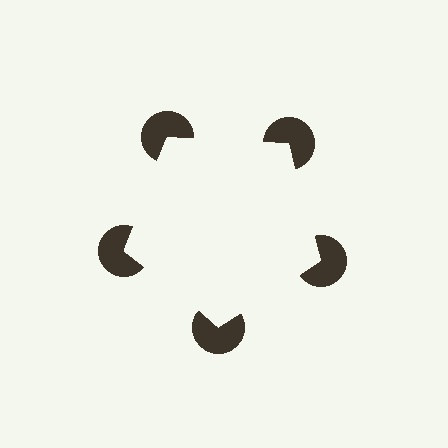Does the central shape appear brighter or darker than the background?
It typically appears slightly brighter than the background, even though no actual brightness change is drawn.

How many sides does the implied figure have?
5 sides.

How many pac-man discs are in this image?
There are 5 — one at each vertex of the illusory pentagon.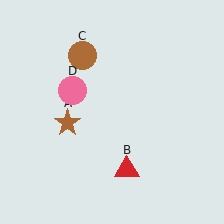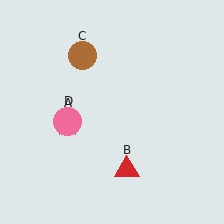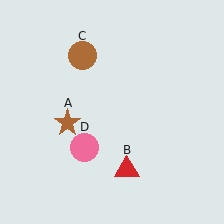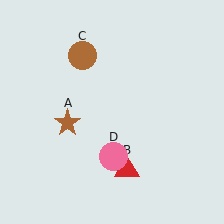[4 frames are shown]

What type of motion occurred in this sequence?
The pink circle (object D) rotated counterclockwise around the center of the scene.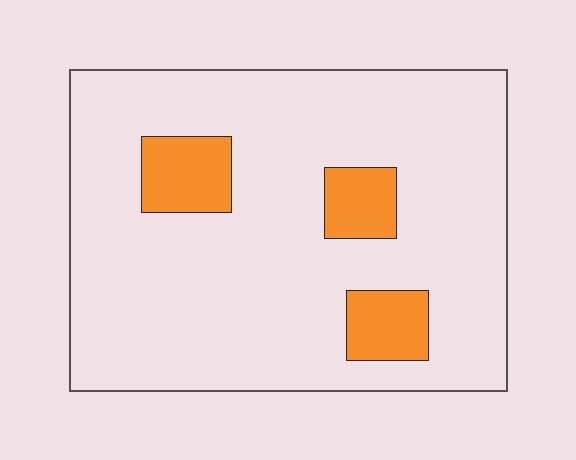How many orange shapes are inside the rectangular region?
3.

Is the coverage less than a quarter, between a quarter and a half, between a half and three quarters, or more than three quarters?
Less than a quarter.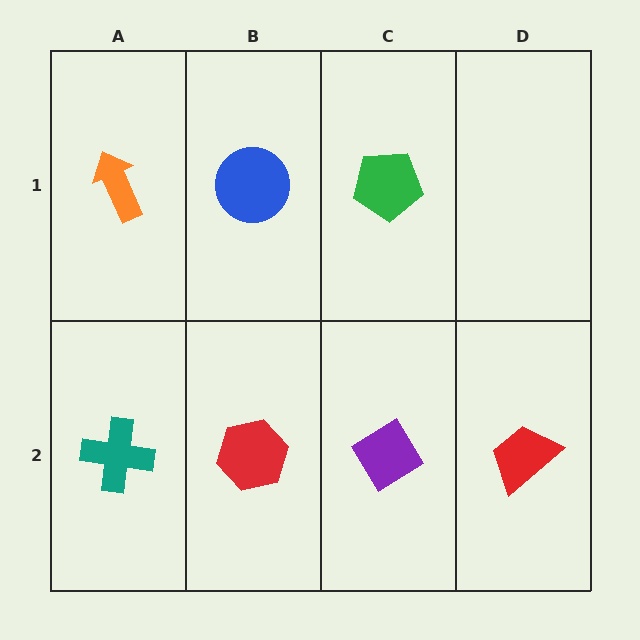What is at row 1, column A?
An orange arrow.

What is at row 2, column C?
A purple diamond.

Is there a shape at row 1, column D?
No, that cell is empty.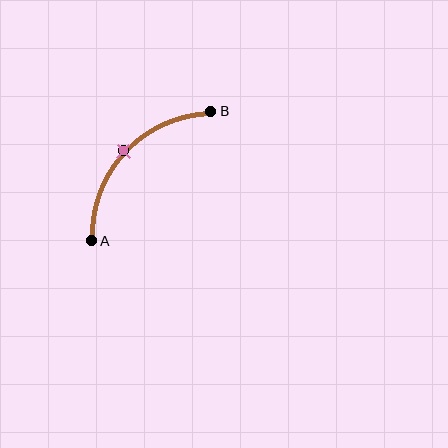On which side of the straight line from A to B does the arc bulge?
The arc bulges above and to the left of the straight line connecting A and B.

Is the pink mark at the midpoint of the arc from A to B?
Yes. The pink mark lies on the arc at equal arc-length from both A and B — it is the arc midpoint.